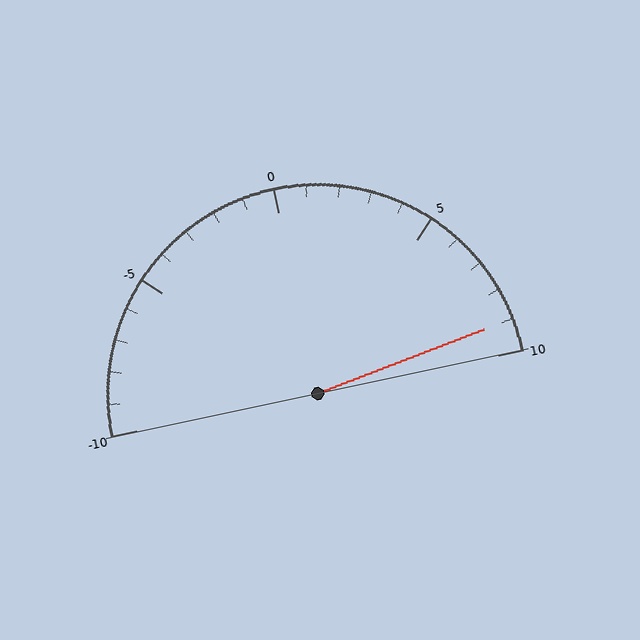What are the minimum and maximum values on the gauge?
The gauge ranges from -10 to 10.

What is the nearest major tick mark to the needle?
The nearest major tick mark is 10.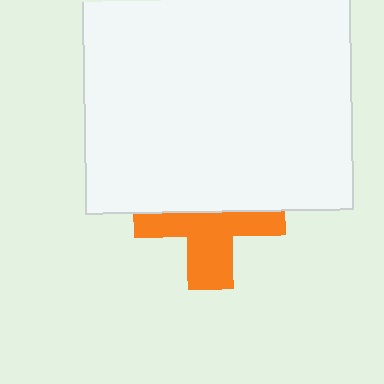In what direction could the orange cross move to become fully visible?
The orange cross could move down. That would shift it out from behind the white rectangle entirely.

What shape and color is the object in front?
The object in front is a white rectangle.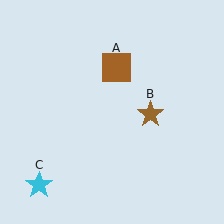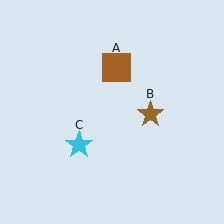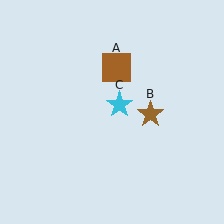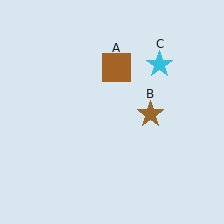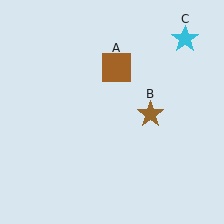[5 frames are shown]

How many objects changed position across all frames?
1 object changed position: cyan star (object C).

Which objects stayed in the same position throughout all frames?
Brown square (object A) and brown star (object B) remained stationary.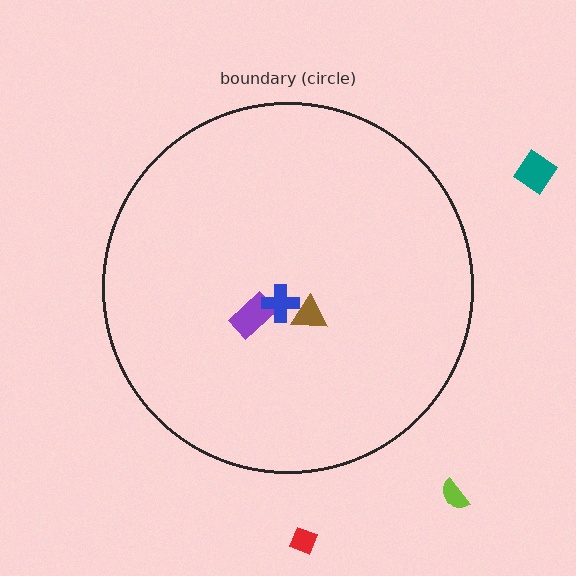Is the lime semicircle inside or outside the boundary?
Outside.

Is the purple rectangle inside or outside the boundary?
Inside.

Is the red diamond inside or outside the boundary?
Outside.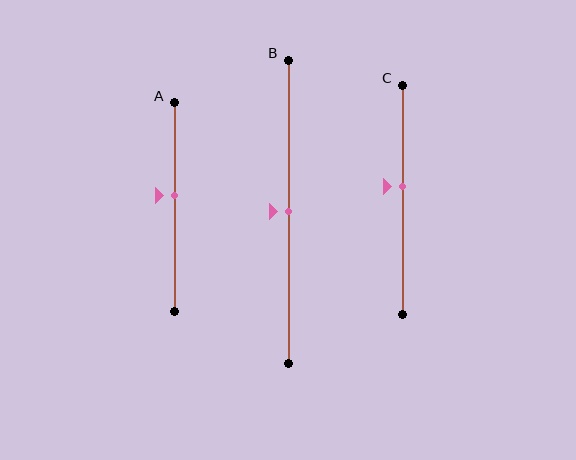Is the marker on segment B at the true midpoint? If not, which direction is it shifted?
Yes, the marker on segment B is at the true midpoint.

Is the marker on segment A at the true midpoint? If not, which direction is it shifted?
No, the marker on segment A is shifted upward by about 6% of the segment length.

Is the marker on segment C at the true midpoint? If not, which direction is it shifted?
No, the marker on segment C is shifted upward by about 6% of the segment length.